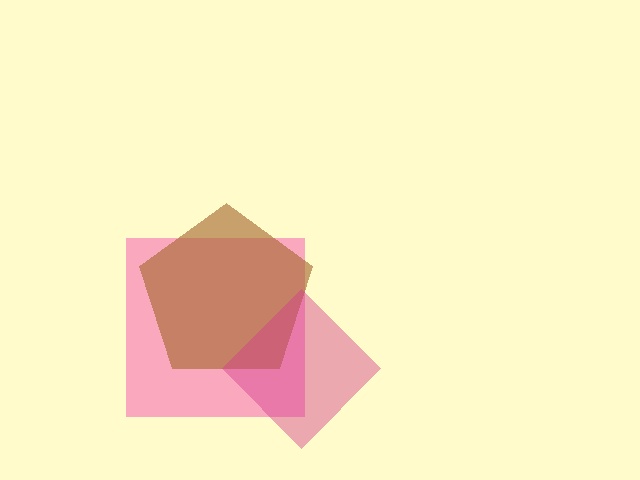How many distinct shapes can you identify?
There are 3 distinct shapes: a pink square, a brown pentagon, a magenta diamond.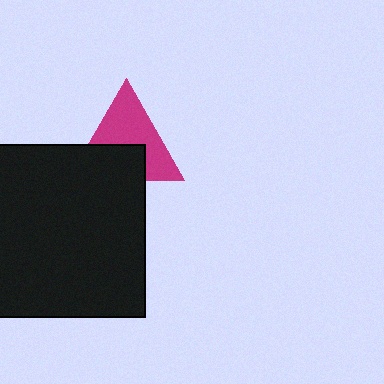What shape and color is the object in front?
The object in front is a black rectangle.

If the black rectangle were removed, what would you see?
You would see the complete magenta triangle.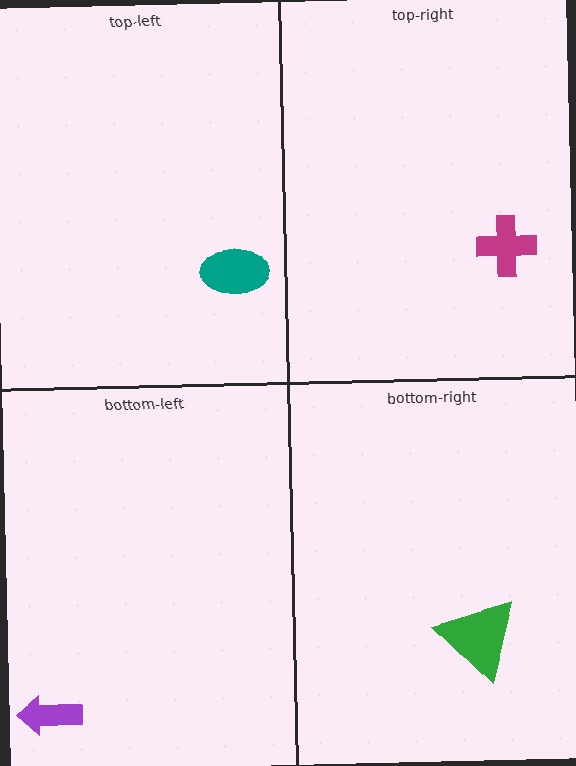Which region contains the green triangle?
The bottom-right region.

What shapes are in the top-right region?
The magenta cross.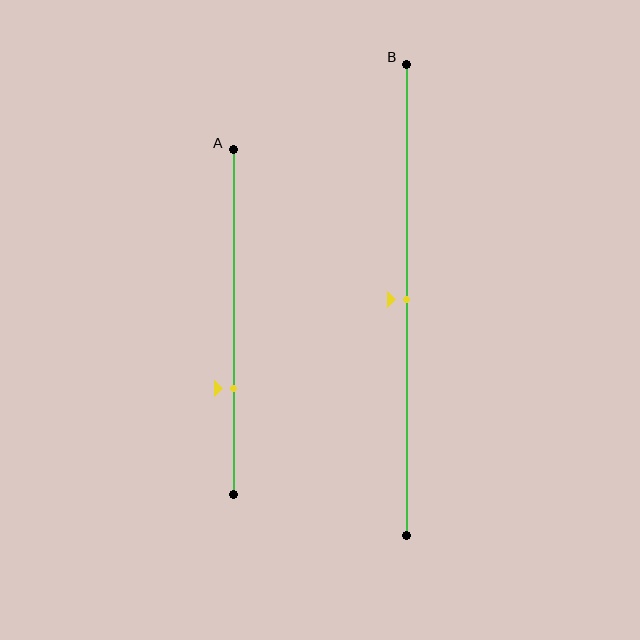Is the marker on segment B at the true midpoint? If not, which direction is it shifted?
Yes, the marker on segment B is at the true midpoint.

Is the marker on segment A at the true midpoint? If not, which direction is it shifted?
No, the marker on segment A is shifted downward by about 19% of the segment length.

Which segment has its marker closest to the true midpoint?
Segment B has its marker closest to the true midpoint.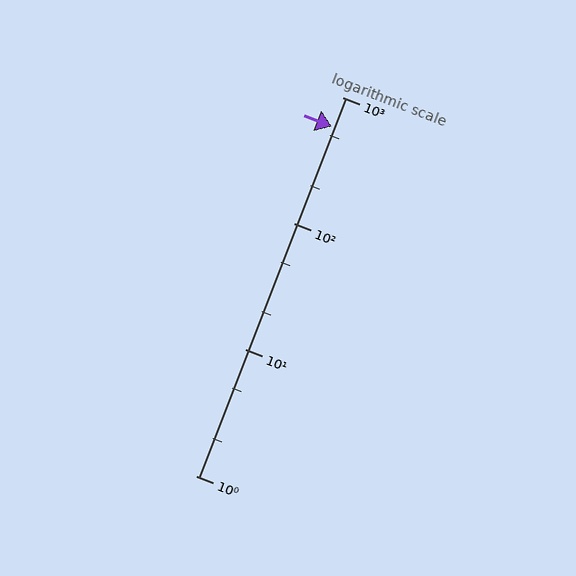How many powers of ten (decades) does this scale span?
The scale spans 3 decades, from 1 to 1000.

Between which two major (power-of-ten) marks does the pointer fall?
The pointer is between 100 and 1000.